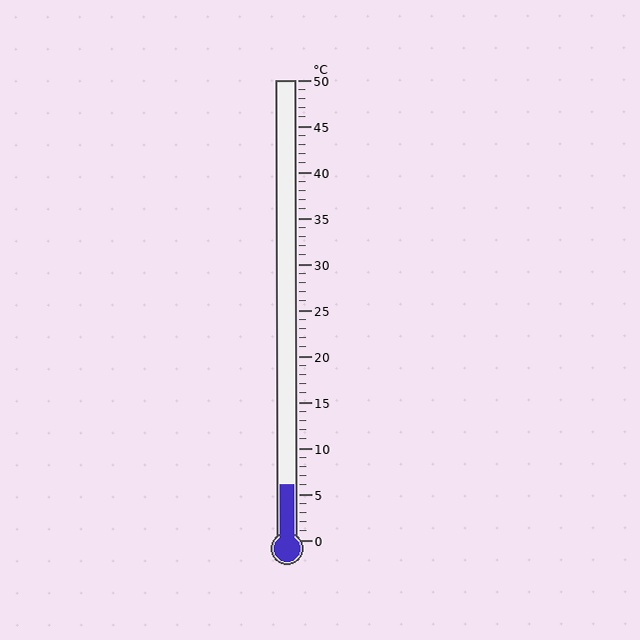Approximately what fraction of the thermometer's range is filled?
The thermometer is filled to approximately 10% of its range.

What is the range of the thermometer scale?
The thermometer scale ranges from 0°C to 50°C.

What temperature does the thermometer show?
The thermometer shows approximately 6°C.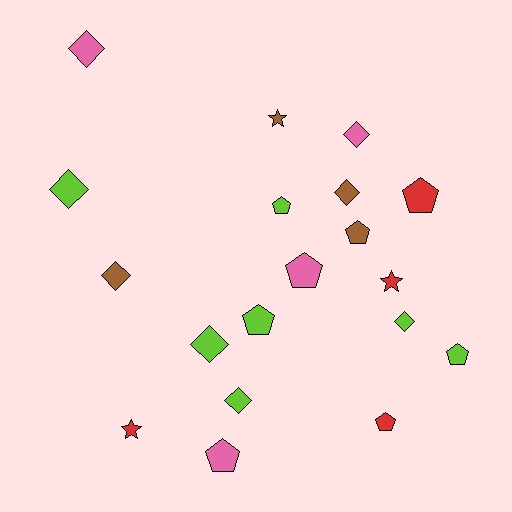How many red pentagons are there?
There are 2 red pentagons.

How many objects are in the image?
There are 19 objects.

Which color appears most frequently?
Lime, with 7 objects.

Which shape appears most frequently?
Diamond, with 8 objects.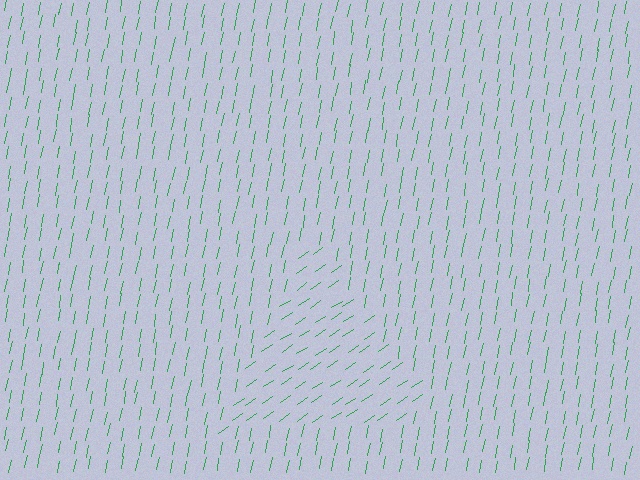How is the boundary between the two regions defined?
The boundary is defined purely by a change in line orientation (approximately 45 degrees difference). All lines are the same color and thickness.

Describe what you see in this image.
The image is filled with small green line segments. A triangle region in the image has lines oriented differently from the surrounding lines, creating a visible texture boundary.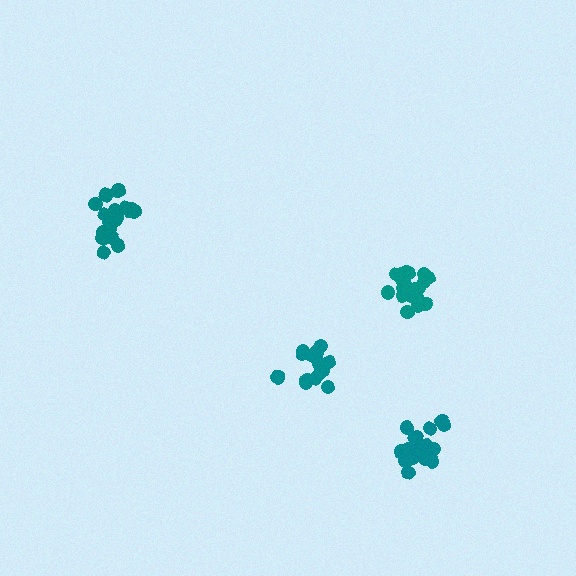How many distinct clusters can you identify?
There are 4 distinct clusters.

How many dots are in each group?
Group 1: 16 dots, Group 2: 19 dots, Group 3: 18 dots, Group 4: 20 dots (73 total).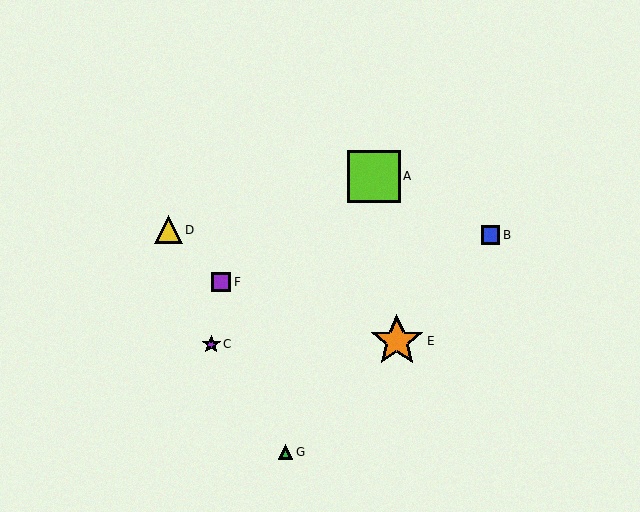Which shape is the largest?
The orange star (labeled E) is the largest.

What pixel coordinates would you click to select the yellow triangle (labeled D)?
Click at (168, 230) to select the yellow triangle D.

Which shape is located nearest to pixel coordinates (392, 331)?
The orange star (labeled E) at (397, 341) is nearest to that location.